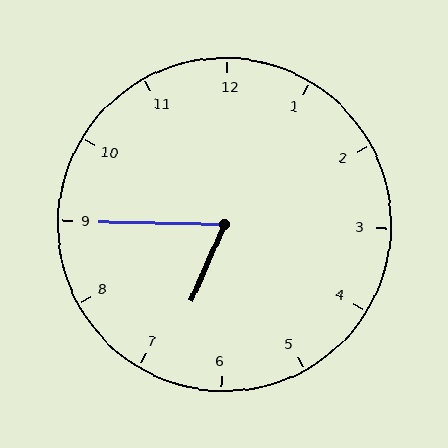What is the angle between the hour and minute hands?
Approximately 68 degrees.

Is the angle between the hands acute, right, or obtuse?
It is acute.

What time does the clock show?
6:45.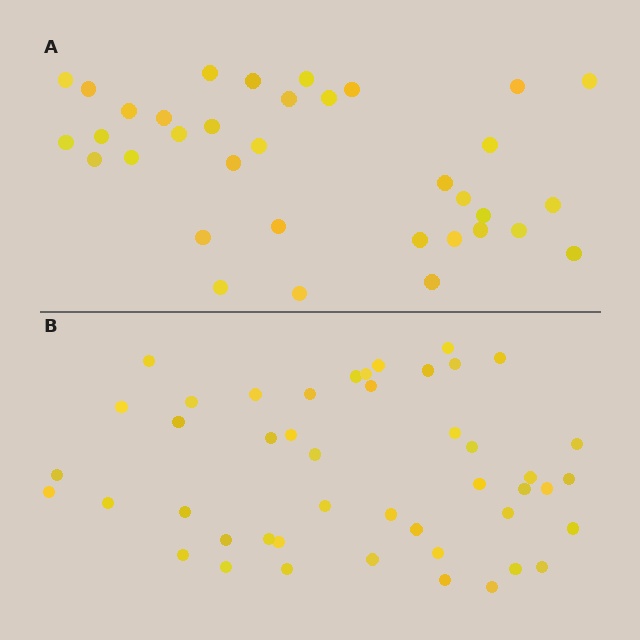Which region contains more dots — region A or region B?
Region B (the bottom region) has more dots.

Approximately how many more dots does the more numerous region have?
Region B has roughly 12 or so more dots than region A.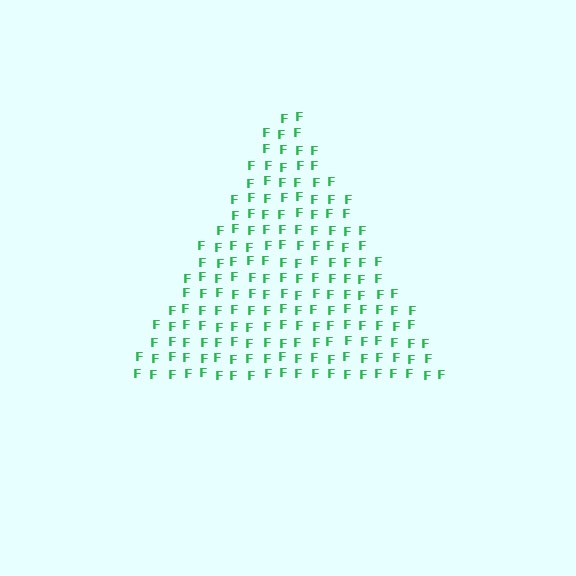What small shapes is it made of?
It is made of small letter F's.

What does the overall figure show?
The overall figure shows a triangle.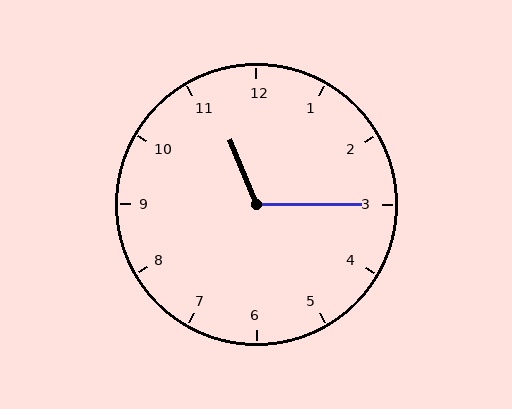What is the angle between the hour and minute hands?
Approximately 112 degrees.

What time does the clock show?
11:15.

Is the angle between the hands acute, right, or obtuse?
It is obtuse.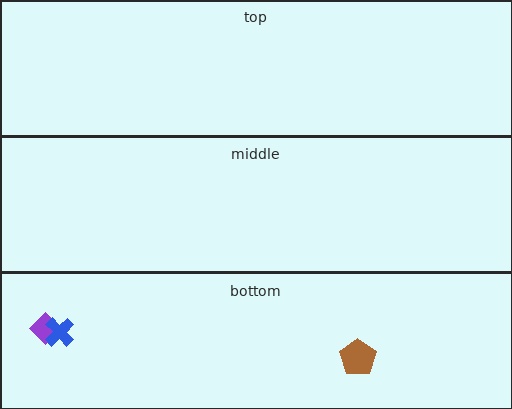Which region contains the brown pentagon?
The bottom region.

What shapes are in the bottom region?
The brown pentagon, the purple diamond, the blue cross.